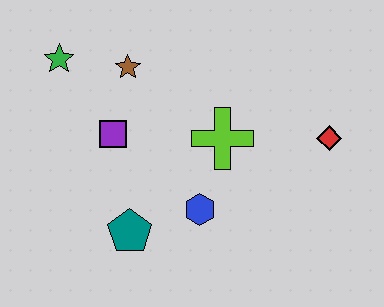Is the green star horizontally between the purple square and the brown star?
No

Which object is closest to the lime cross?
The blue hexagon is closest to the lime cross.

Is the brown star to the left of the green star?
No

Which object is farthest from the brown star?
The red diamond is farthest from the brown star.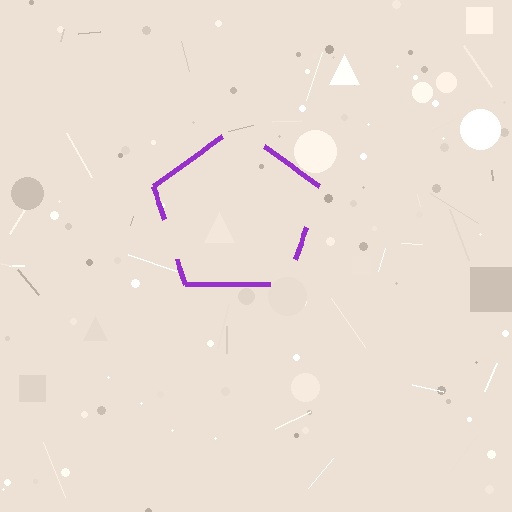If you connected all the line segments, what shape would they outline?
They would outline a pentagon.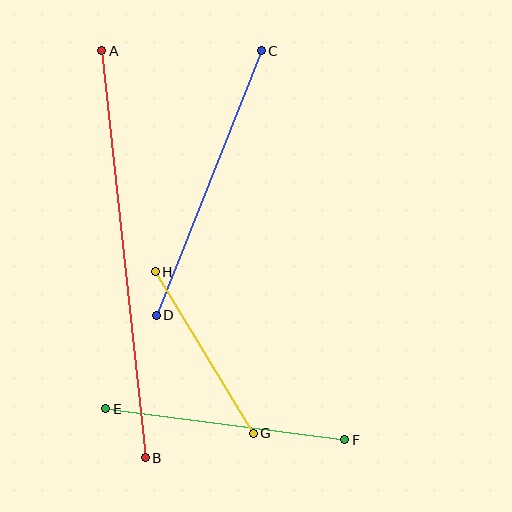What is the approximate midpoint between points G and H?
The midpoint is at approximately (204, 353) pixels.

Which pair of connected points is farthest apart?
Points A and B are farthest apart.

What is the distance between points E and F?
The distance is approximately 241 pixels.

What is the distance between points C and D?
The distance is approximately 284 pixels.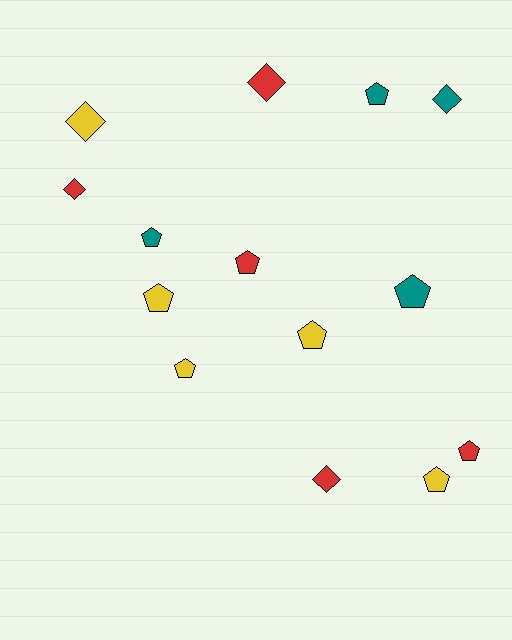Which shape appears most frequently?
Pentagon, with 9 objects.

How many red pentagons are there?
There are 2 red pentagons.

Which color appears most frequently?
Yellow, with 5 objects.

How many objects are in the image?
There are 14 objects.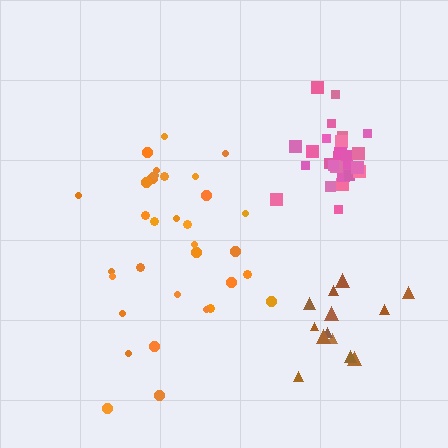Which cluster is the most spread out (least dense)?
Orange.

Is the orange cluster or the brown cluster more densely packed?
Brown.